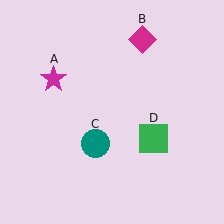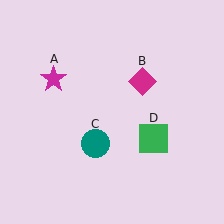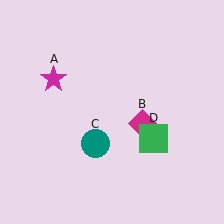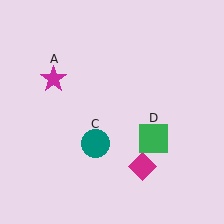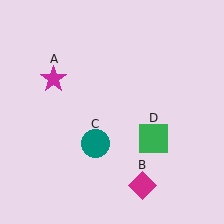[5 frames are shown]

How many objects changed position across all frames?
1 object changed position: magenta diamond (object B).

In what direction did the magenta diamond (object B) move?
The magenta diamond (object B) moved down.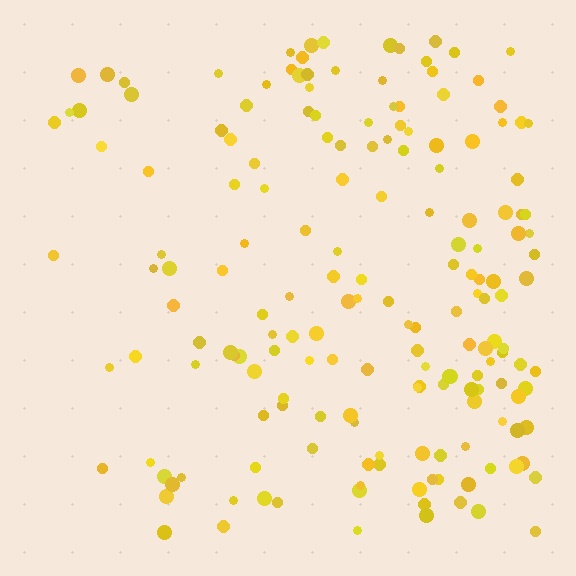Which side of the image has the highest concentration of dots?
The right.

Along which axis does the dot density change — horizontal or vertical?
Horizontal.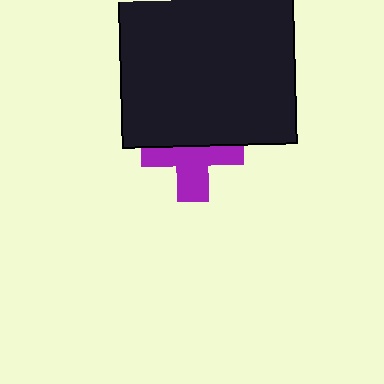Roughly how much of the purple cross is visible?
About half of it is visible (roughly 54%).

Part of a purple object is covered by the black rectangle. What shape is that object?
It is a cross.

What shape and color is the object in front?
The object in front is a black rectangle.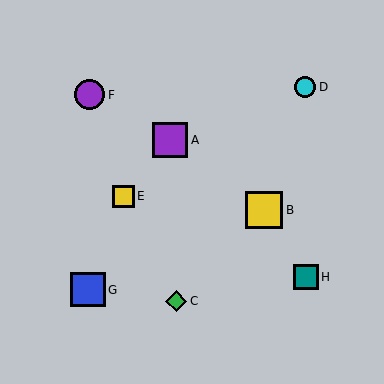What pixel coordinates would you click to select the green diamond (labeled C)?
Click at (176, 301) to select the green diamond C.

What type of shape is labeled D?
Shape D is a cyan circle.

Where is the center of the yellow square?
The center of the yellow square is at (124, 196).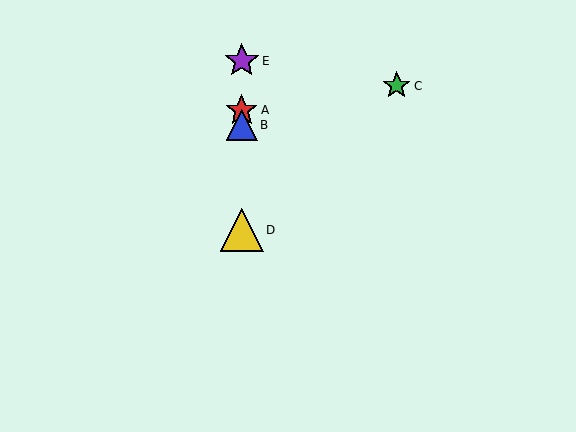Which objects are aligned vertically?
Objects A, B, D, E are aligned vertically.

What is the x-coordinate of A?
Object A is at x≈242.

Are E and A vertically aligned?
Yes, both are at x≈242.